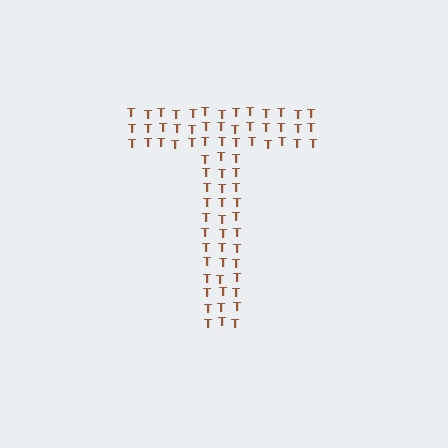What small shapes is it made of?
It is made of small letter T's.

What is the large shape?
The large shape is the letter T.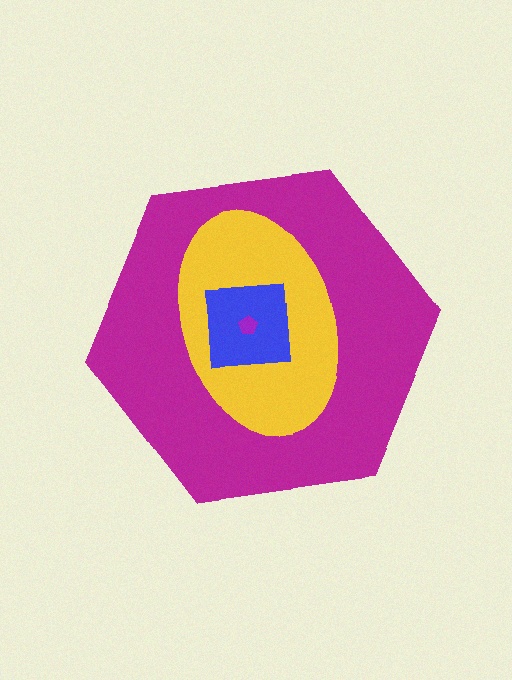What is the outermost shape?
The magenta hexagon.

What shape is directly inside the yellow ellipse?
The blue square.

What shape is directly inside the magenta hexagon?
The yellow ellipse.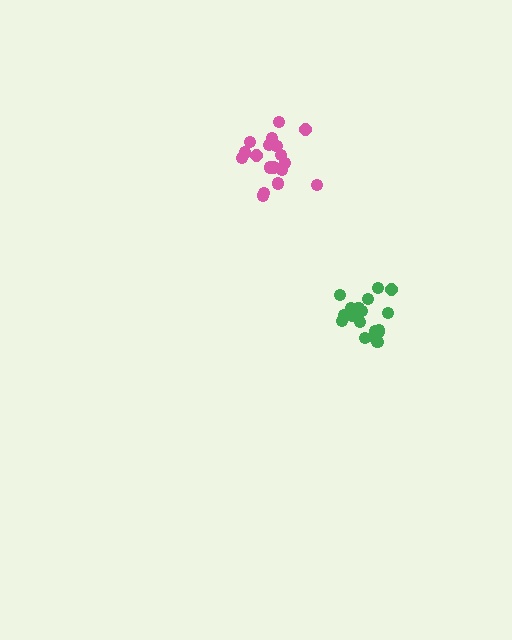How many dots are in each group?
Group 1: 18 dots, Group 2: 19 dots (37 total).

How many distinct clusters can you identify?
There are 2 distinct clusters.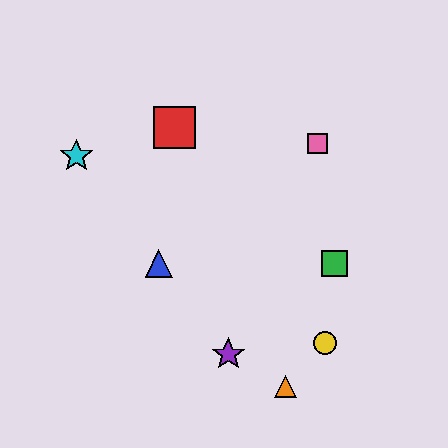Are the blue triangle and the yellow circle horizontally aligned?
No, the blue triangle is at y≈264 and the yellow circle is at y≈343.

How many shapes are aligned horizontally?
2 shapes (the blue triangle, the green square) are aligned horizontally.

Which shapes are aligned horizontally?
The blue triangle, the green square are aligned horizontally.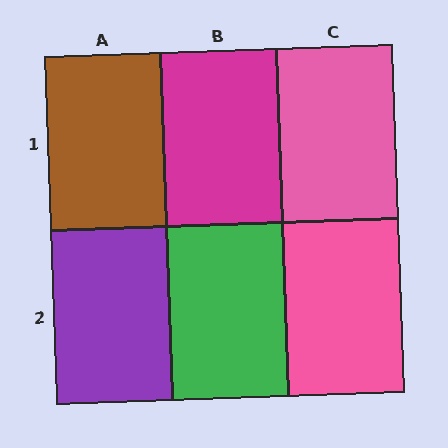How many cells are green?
1 cell is green.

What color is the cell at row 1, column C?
Pink.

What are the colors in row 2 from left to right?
Purple, green, pink.